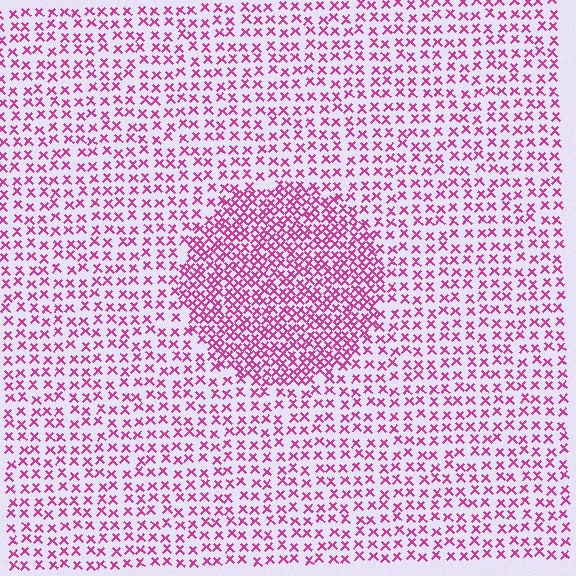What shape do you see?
I see a circle.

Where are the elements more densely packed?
The elements are more densely packed inside the circle boundary.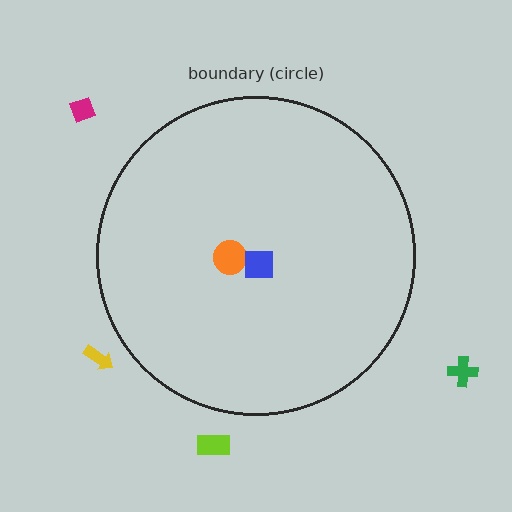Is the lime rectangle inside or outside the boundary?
Outside.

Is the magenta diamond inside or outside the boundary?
Outside.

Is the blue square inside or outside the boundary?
Inside.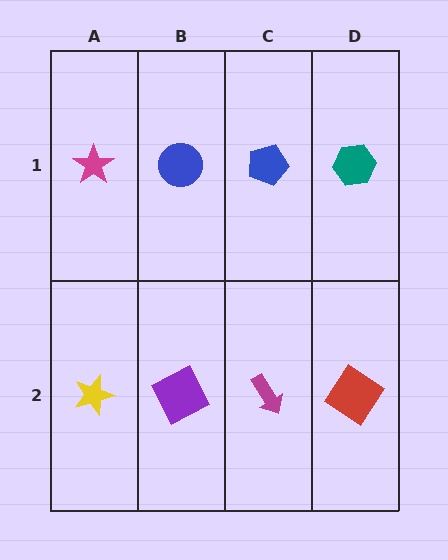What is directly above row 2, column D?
A teal hexagon.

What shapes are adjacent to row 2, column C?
A blue pentagon (row 1, column C), a purple square (row 2, column B), a red diamond (row 2, column D).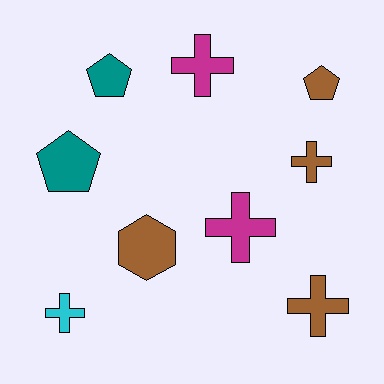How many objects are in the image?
There are 9 objects.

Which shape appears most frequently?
Cross, with 5 objects.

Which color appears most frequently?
Brown, with 4 objects.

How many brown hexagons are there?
There is 1 brown hexagon.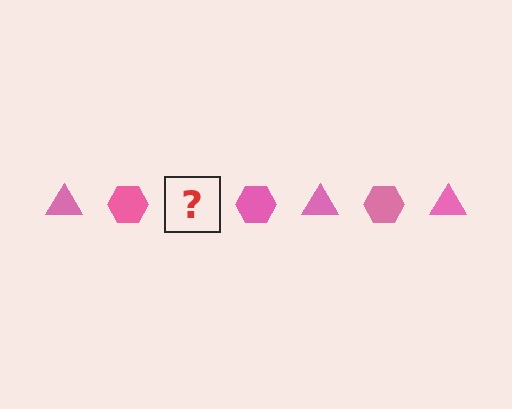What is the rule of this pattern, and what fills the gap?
The rule is that the pattern cycles through triangle, hexagon shapes in pink. The gap should be filled with a pink triangle.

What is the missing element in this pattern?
The missing element is a pink triangle.